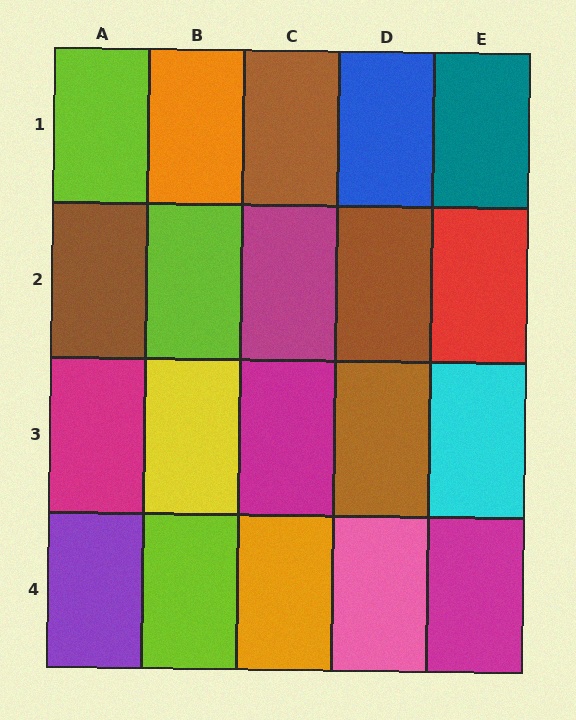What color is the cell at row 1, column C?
Brown.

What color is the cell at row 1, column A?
Lime.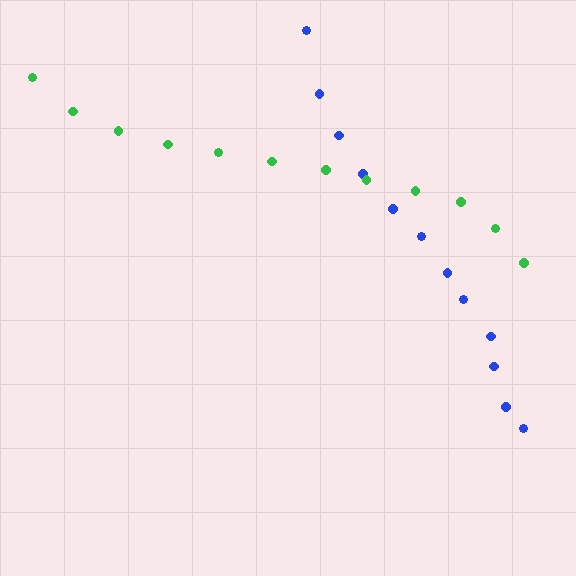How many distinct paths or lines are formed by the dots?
There are 2 distinct paths.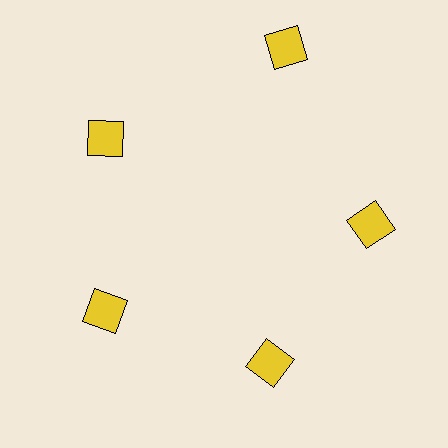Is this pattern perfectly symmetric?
No. The 5 yellow squares are arranged in a ring, but one element near the 1 o'clock position is pushed outward from the center, breaking the 5-fold rotational symmetry.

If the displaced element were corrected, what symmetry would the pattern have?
It would have 5-fold rotational symmetry — the pattern would map onto itself every 72 degrees.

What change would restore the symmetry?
The symmetry would be restored by moving it inward, back onto the ring so that all 5 squares sit at equal angles and equal distance from the center.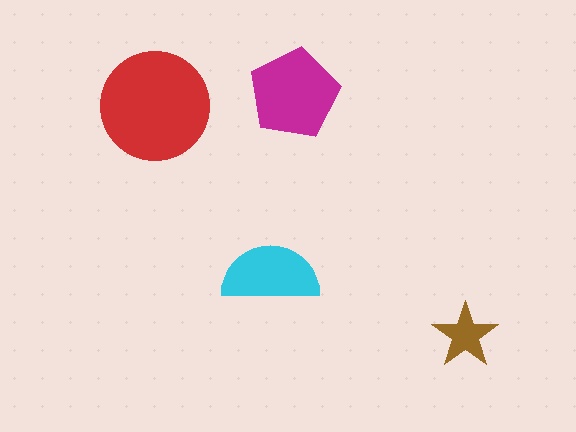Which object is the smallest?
The brown star.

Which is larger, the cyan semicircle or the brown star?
The cyan semicircle.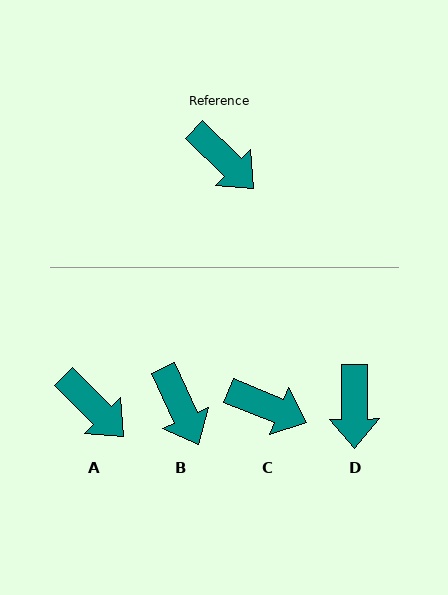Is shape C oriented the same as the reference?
No, it is off by about 23 degrees.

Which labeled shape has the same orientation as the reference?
A.